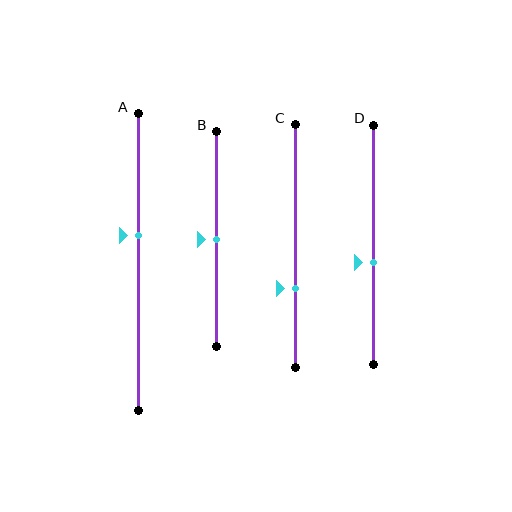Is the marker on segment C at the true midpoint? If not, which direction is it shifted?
No, the marker on segment C is shifted downward by about 17% of the segment length.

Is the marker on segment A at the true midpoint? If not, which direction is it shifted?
No, the marker on segment A is shifted upward by about 9% of the segment length.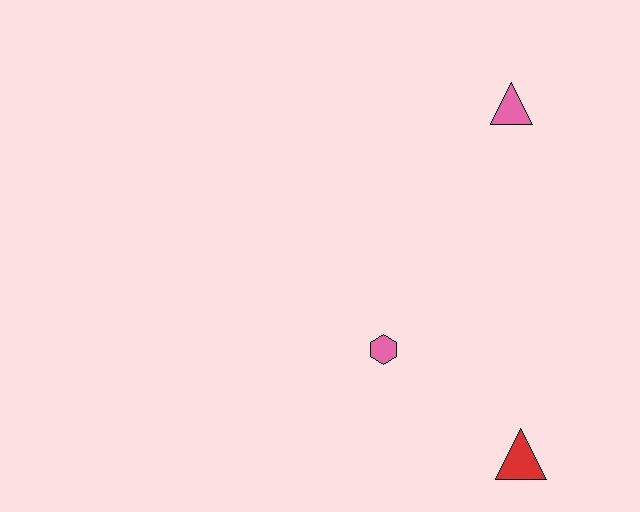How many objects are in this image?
There are 3 objects.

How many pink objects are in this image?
There are 2 pink objects.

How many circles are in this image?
There are no circles.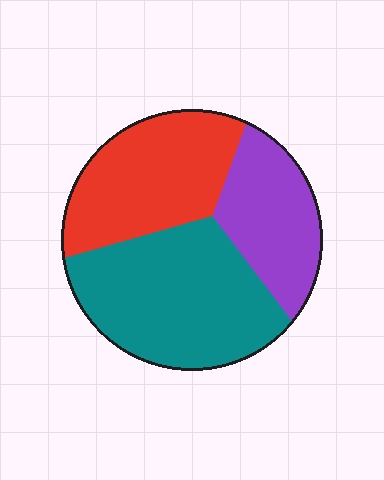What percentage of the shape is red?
Red covers around 35% of the shape.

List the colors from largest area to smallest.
From largest to smallest: teal, red, purple.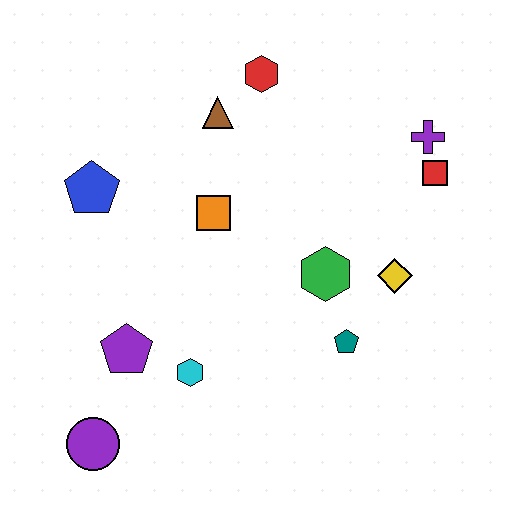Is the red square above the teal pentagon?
Yes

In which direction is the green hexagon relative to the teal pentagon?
The green hexagon is above the teal pentagon.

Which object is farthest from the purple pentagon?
The purple cross is farthest from the purple pentagon.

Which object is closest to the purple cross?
The red square is closest to the purple cross.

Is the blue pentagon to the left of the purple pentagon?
Yes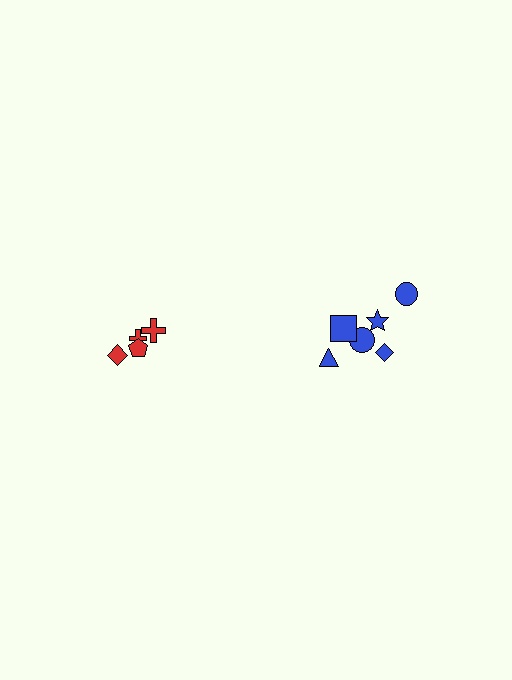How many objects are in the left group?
There are 4 objects.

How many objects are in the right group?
There are 6 objects.